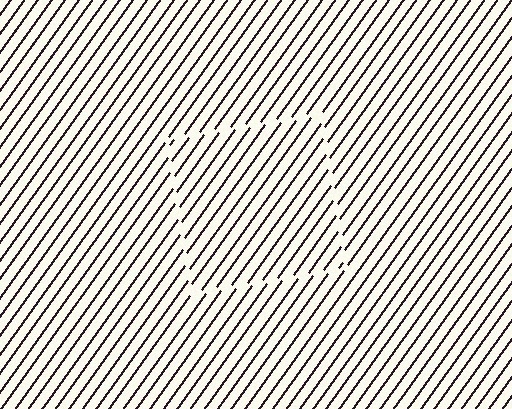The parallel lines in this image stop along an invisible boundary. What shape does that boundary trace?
An illusory square. The interior of the shape contains the same grating, shifted by half a period — the contour is defined by the phase discontinuity where line-ends from the inner and outer gratings abut.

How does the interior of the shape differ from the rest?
The interior of the shape contains the same grating, shifted by half a period — the contour is defined by the phase discontinuity where line-ends from the inner and outer gratings abut.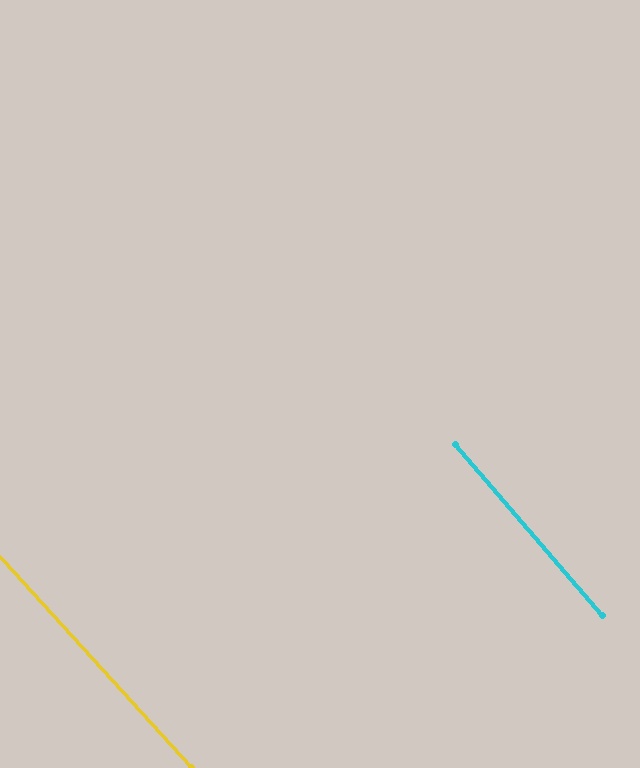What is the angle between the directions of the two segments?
Approximately 2 degrees.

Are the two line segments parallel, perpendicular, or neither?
Parallel — their directions differ by only 1.6°.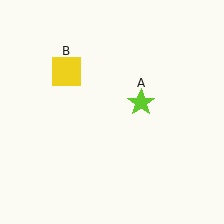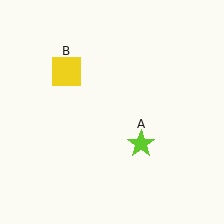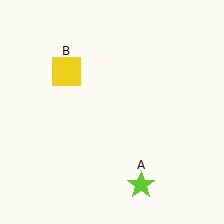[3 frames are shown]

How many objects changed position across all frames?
1 object changed position: lime star (object A).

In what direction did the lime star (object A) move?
The lime star (object A) moved down.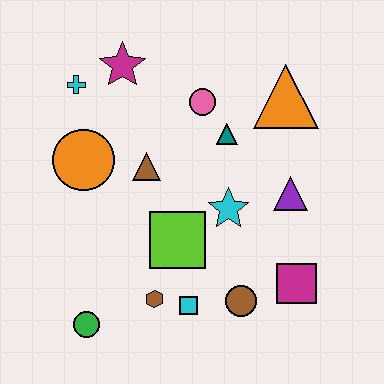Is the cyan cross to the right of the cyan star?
No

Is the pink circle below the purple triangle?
No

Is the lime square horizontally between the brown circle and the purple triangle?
No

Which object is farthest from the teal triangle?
The green circle is farthest from the teal triangle.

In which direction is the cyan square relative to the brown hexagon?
The cyan square is to the right of the brown hexagon.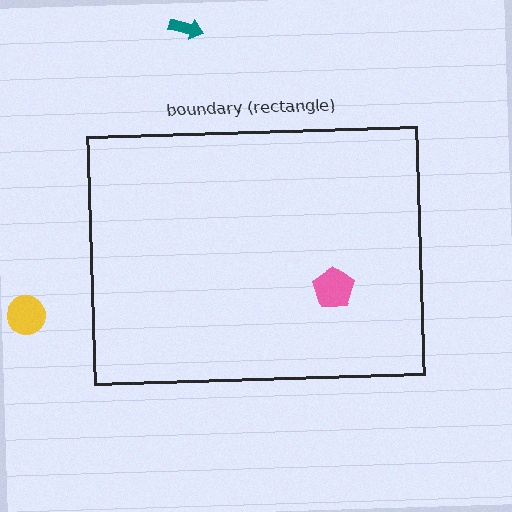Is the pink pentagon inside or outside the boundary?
Inside.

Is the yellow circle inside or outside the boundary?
Outside.